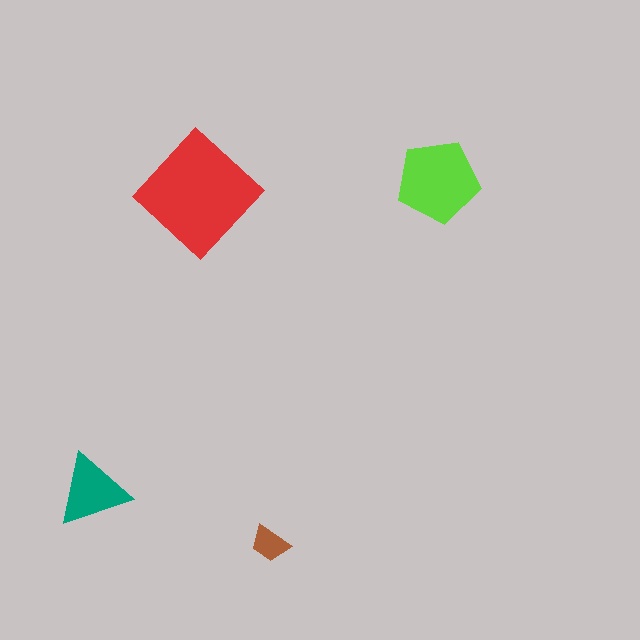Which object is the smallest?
The brown trapezoid.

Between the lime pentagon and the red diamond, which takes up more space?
The red diamond.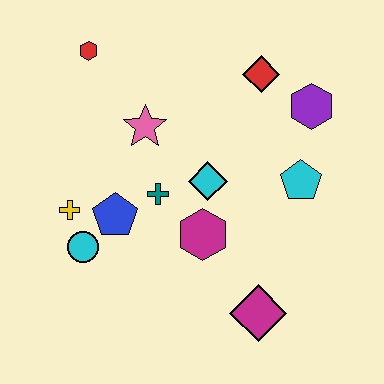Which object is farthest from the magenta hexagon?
The red hexagon is farthest from the magenta hexagon.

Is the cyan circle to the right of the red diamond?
No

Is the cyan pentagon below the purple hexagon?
Yes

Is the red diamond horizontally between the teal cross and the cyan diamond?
No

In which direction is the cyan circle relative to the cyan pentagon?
The cyan circle is to the left of the cyan pentagon.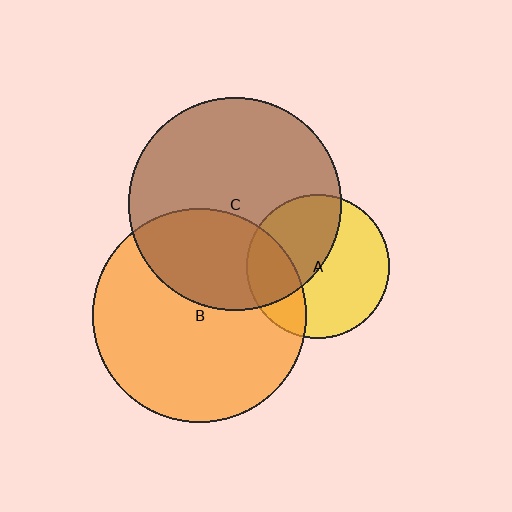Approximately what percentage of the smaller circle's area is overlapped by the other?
Approximately 25%.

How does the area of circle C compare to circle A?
Approximately 2.2 times.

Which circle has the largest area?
Circle B (orange).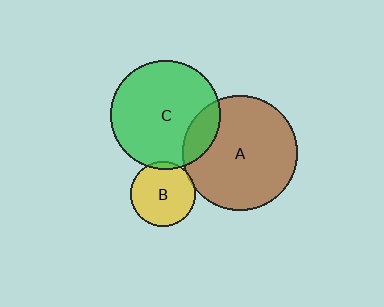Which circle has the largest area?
Circle A (brown).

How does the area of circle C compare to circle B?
Approximately 2.9 times.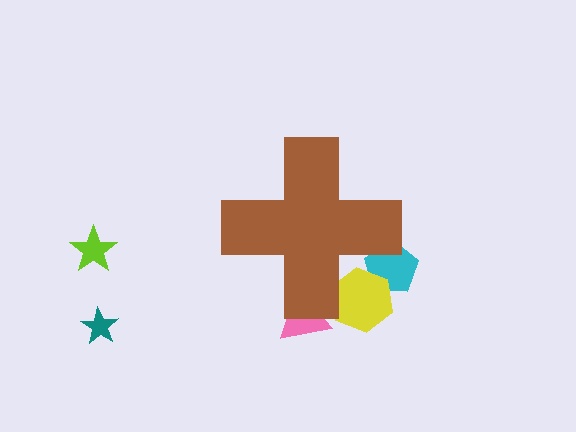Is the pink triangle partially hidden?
Yes, the pink triangle is partially hidden behind the brown cross.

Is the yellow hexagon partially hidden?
Yes, the yellow hexagon is partially hidden behind the brown cross.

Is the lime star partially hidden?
No, the lime star is fully visible.